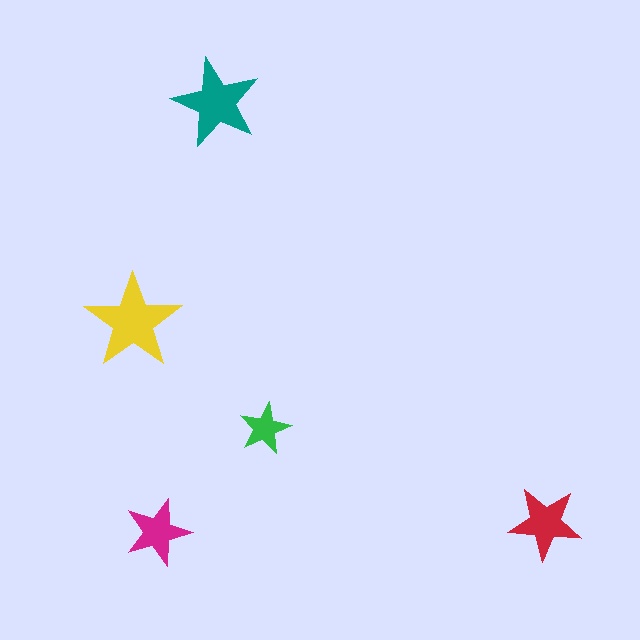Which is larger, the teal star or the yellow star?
The yellow one.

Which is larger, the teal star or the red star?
The teal one.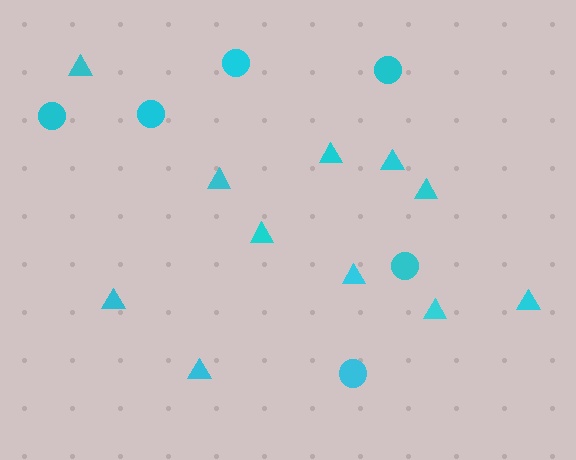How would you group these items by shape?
There are 2 groups: one group of circles (6) and one group of triangles (11).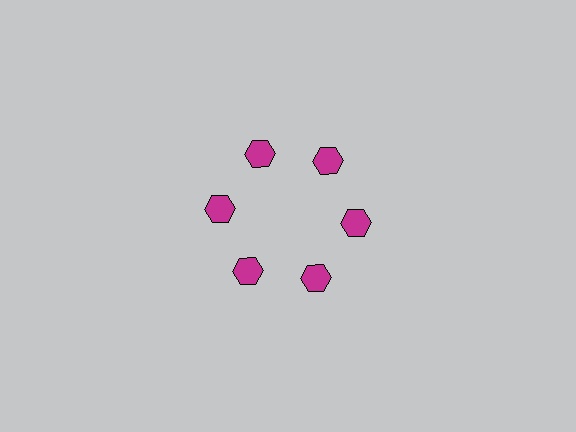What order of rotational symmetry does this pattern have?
This pattern has 6-fold rotational symmetry.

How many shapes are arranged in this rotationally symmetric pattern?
There are 6 shapes, arranged in 6 groups of 1.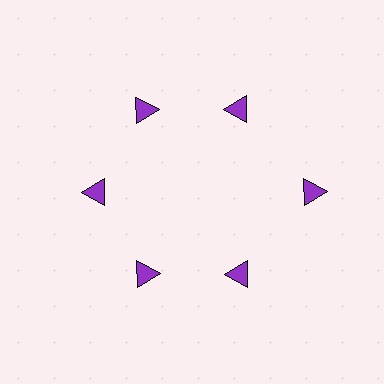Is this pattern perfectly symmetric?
No. The 6 purple triangles are arranged in a ring, but one element near the 3 o'clock position is pushed outward from the center, breaking the 6-fold rotational symmetry.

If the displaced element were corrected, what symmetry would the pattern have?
It would have 6-fold rotational symmetry — the pattern would map onto itself every 60 degrees.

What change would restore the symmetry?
The symmetry would be restored by moving it inward, back onto the ring so that all 6 triangles sit at equal angles and equal distance from the center.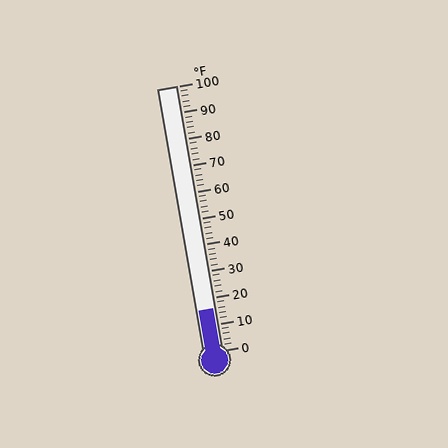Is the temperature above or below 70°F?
The temperature is below 70°F.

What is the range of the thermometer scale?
The thermometer scale ranges from 0°F to 100°F.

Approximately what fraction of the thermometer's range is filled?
The thermometer is filled to approximately 15% of its range.